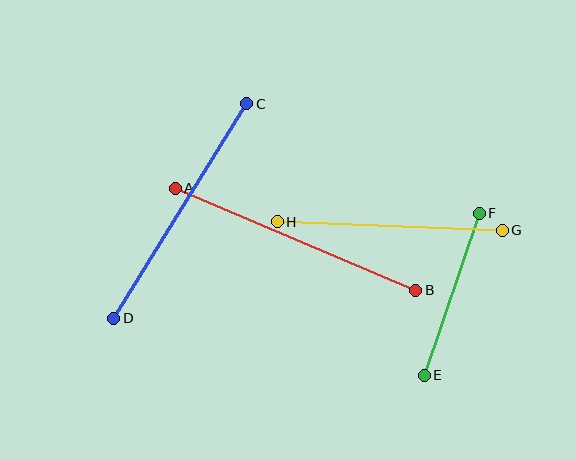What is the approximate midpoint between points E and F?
The midpoint is at approximately (452, 294) pixels.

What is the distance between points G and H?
The distance is approximately 225 pixels.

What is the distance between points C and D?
The distance is approximately 252 pixels.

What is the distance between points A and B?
The distance is approximately 261 pixels.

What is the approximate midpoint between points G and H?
The midpoint is at approximately (390, 226) pixels.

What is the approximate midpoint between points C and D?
The midpoint is at approximately (180, 211) pixels.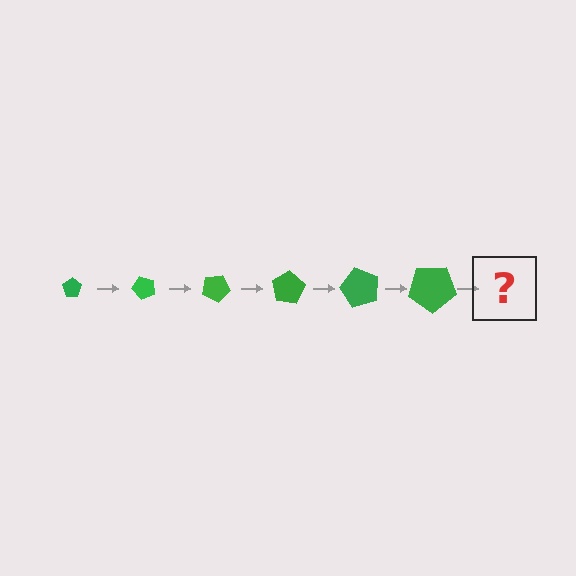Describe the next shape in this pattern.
It should be a pentagon, larger than the previous one and rotated 300 degrees from the start.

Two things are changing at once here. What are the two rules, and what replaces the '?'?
The two rules are that the pentagon grows larger each step and it rotates 50 degrees each step. The '?' should be a pentagon, larger than the previous one and rotated 300 degrees from the start.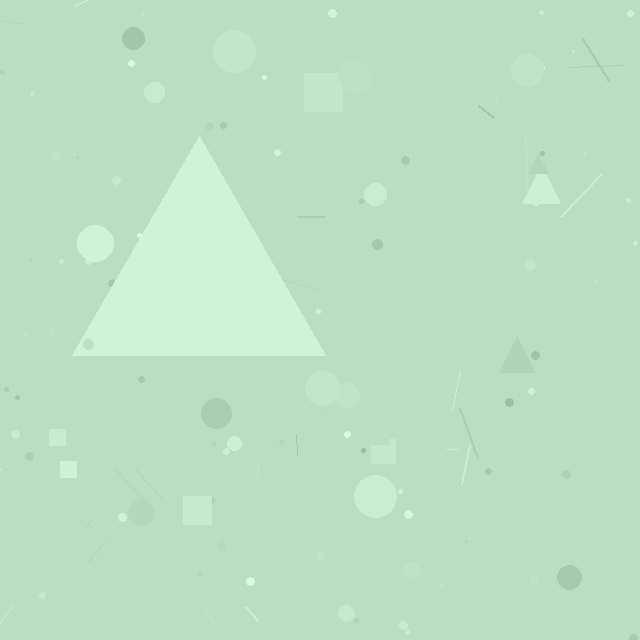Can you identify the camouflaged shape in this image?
The camouflaged shape is a triangle.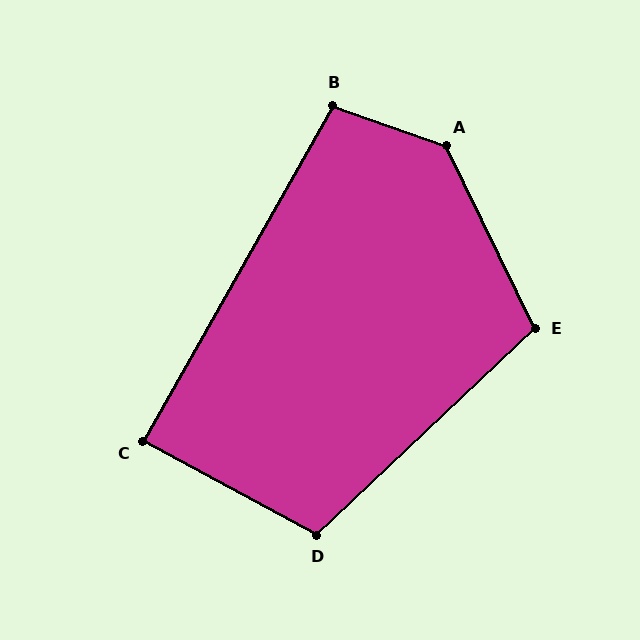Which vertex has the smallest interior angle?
C, at approximately 89 degrees.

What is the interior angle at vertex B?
Approximately 100 degrees (obtuse).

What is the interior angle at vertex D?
Approximately 108 degrees (obtuse).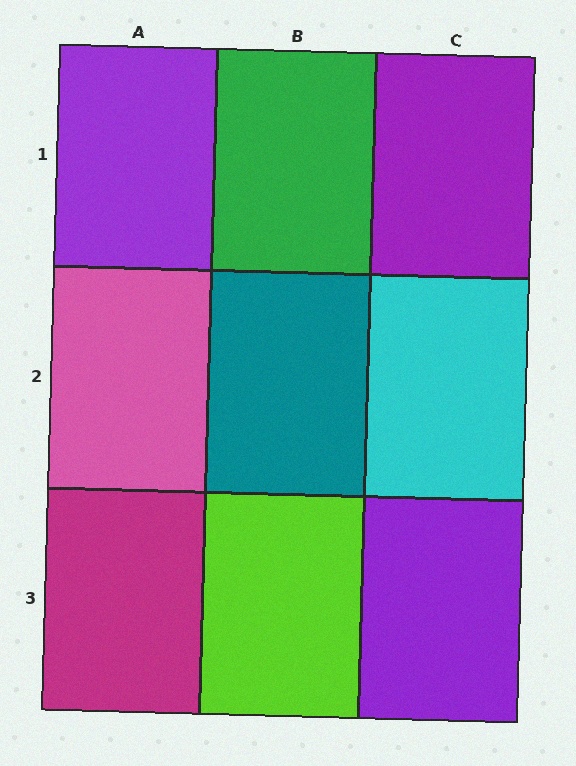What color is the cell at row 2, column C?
Cyan.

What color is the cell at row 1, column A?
Purple.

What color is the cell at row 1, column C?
Purple.